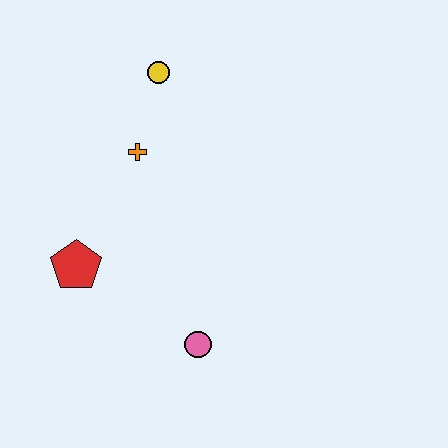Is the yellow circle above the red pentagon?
Yes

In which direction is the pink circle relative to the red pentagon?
The pink circle is to the right of the red pentagon.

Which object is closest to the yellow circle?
The orange cross is closest to the yellow circle.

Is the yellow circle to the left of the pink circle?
Yes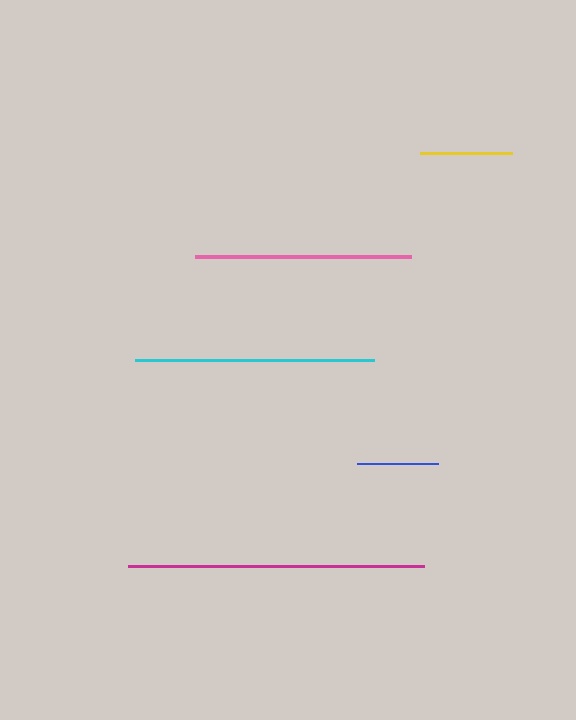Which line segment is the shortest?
The blue line is the shortest at approximately 82 pixels.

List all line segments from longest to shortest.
From longest to shortest: magenta, cyan, pink, yellow, blue.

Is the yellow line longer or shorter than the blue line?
The yellow line is longer than the blue line.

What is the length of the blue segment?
The blue segment is approximately 82 pixels long.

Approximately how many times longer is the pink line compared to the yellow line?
The pink line is approximately 2.3 times the length of the yellow line.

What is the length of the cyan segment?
The cyan segment is approximately 239 pixels long.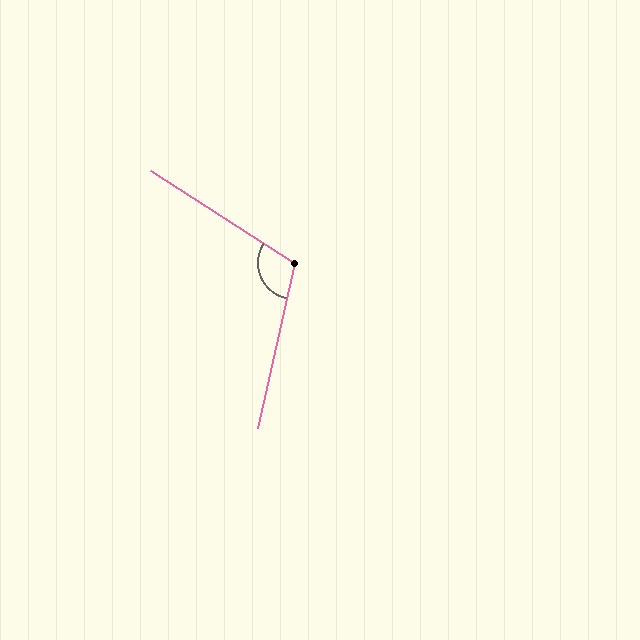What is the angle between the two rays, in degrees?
Approximately 110 degrees.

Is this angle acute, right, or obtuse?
It is obtuse.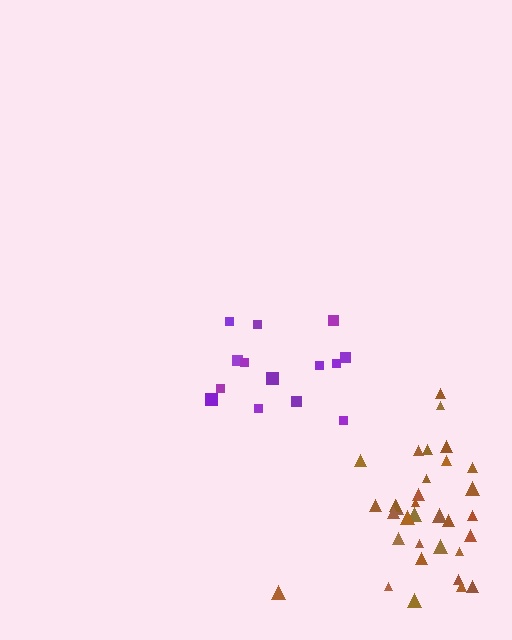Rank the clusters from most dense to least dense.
brown, purple.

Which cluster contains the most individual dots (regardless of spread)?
Brown (34).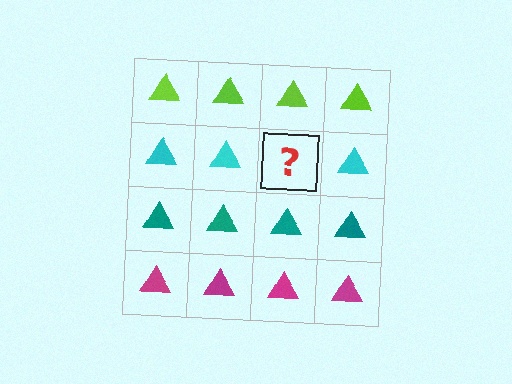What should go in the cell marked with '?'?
The missing cell should contain a cyan triangle.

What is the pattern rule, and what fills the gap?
The rule is that each row has a consistent color. The gap should be filled with a cyan triangle.